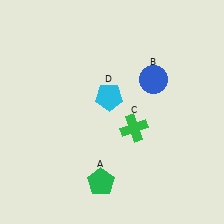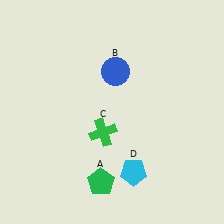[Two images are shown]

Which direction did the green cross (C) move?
The green cross (C) moved left.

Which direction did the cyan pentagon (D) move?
The cyan pentagon (D) moved down.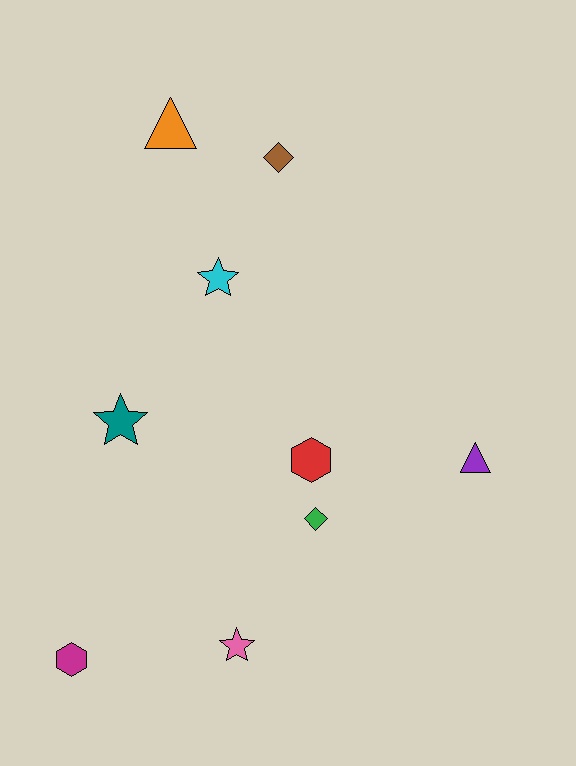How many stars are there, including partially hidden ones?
There are 3 stars.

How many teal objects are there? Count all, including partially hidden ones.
There is 1 teal object.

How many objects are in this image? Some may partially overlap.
There are 9 objects.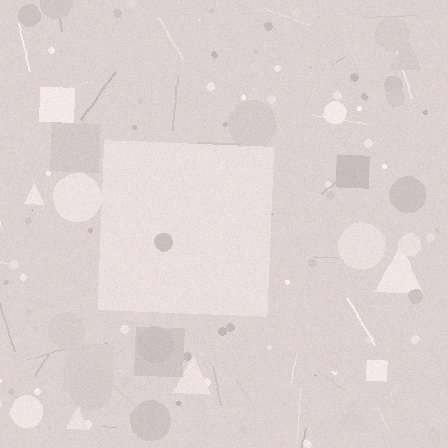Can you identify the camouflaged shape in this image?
The camouflaged shape is a square.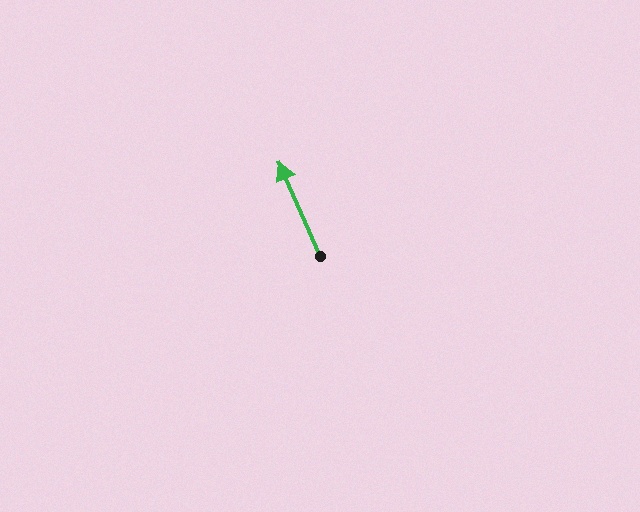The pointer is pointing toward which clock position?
Roughly 11 o'clock.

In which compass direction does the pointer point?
Northwest.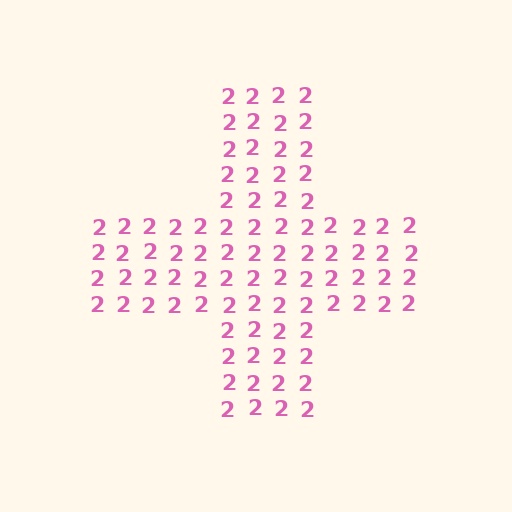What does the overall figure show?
The overall figure shows a cross.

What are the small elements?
The small elements are digit 2's.